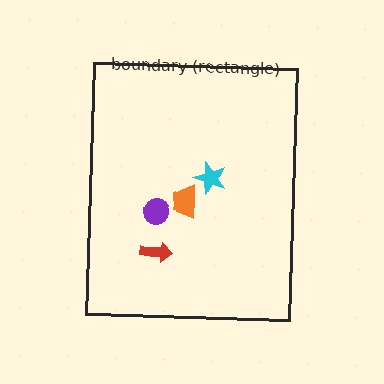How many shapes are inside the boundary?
4 inside, 0 outside.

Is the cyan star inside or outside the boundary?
Inside.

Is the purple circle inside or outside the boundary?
Inside.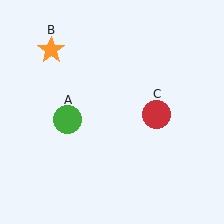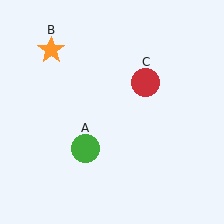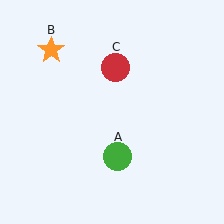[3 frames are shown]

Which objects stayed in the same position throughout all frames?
Orange star (object B) remained stationary.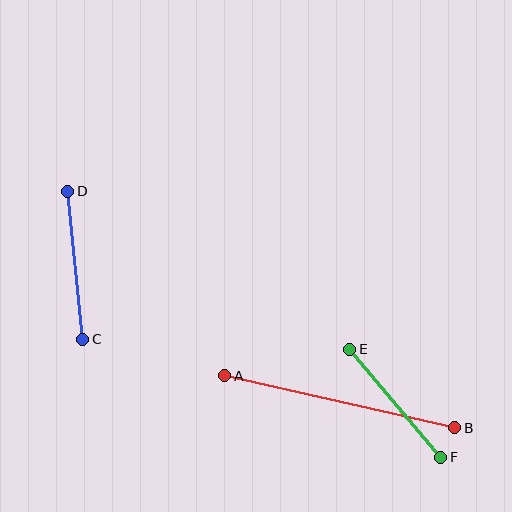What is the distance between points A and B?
The distance is approximately 236 pixels.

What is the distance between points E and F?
The distance is approximately 141 pixels.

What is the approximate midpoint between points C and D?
The midpoint is at approximately (75, 265) pixels.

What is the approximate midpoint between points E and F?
The midpoint is at approximately (395, 403) pixels.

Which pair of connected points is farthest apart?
Points A and B are farthest apart.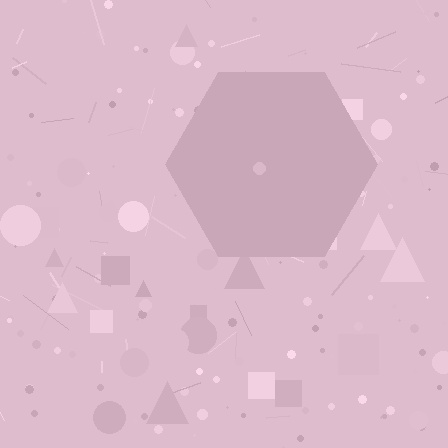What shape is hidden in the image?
A hexagon is hidden in the image.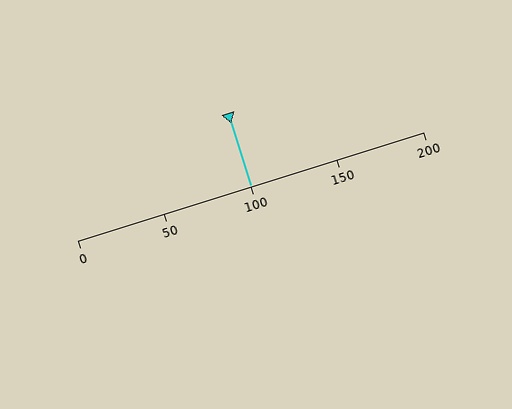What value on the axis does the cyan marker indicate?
The marker indicates approximately 100.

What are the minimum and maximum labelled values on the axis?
The axis runs from 0 to 200.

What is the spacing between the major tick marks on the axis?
The major ticks are spaced 50 apart.